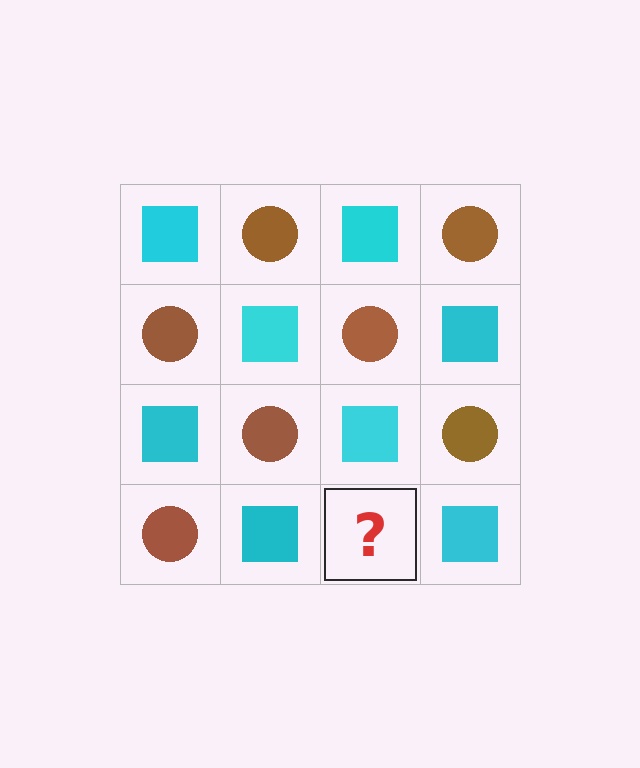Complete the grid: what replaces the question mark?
The question mark should be replaced with a brown circle.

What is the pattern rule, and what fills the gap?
The rule is that it alternates cyan square and brown circle in a checkerboard pattern. The gap should be filled with a brown circle.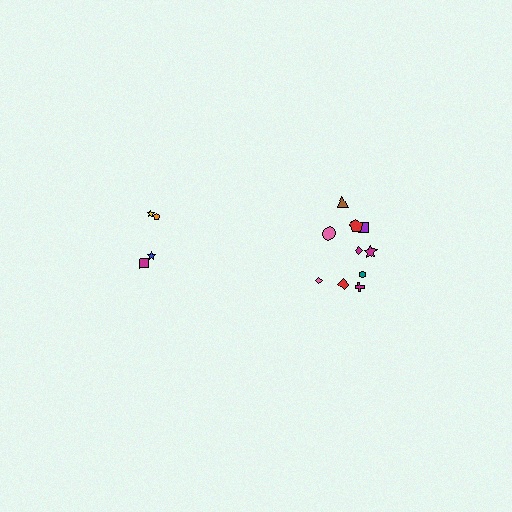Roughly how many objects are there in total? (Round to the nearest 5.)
Roughly 15 objects in total.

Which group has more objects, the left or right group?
The right group.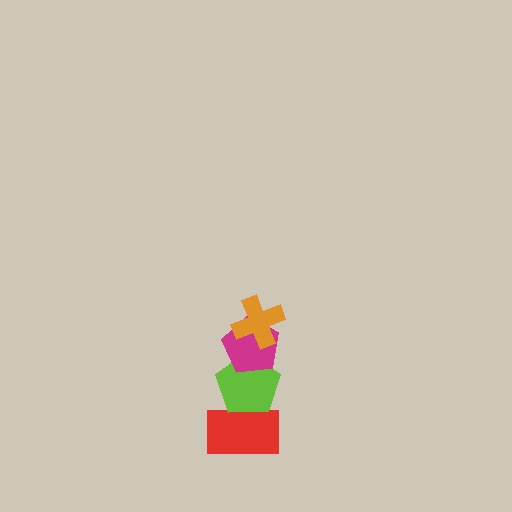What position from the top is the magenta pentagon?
The magenta pentagon is 2nd from the top.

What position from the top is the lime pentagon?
The lime pentagon is 3rd from the top.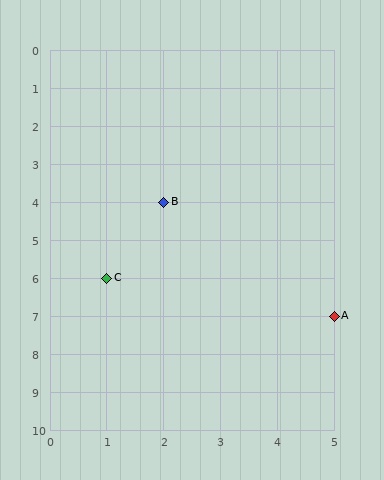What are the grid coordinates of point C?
Point C is at grid coordinates (1, 6).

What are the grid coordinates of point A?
Point A is at grid coordinates (5, 7).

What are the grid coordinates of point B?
Point B is at grid coordinates (2, 4).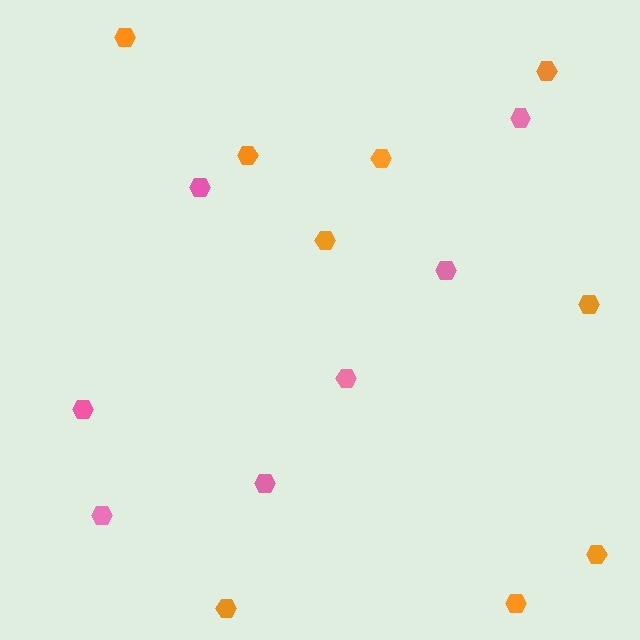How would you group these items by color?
There are 2 groups: one group of pink hexagons (7) and one group of orange hexagons (9).